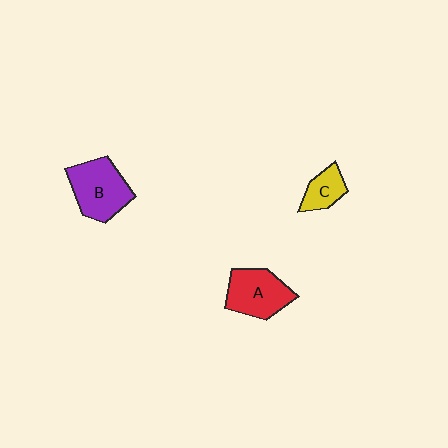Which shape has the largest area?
Shape B (purple).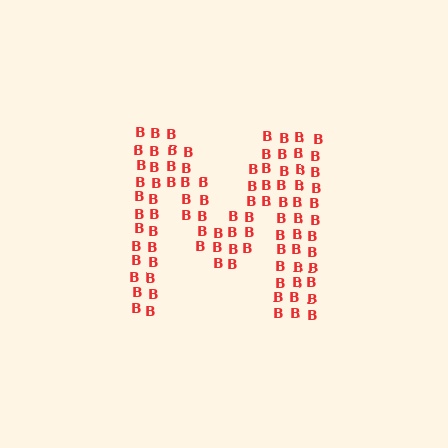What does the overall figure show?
The overall figure shows the letter M.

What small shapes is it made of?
It is made of small letter B's.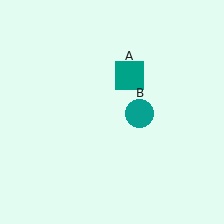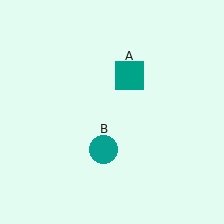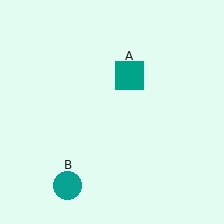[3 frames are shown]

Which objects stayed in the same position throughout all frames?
Teal square (object A) remained stationary.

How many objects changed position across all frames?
1 object changed position: teal circle (object B).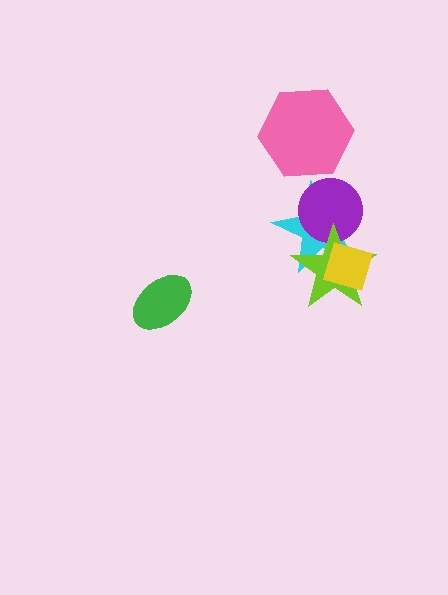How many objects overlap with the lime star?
3 objects overlap with the lime star.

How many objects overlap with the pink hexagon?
0 objects overlap with the pink hexagon.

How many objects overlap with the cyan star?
3 objects overlap with the cyan star.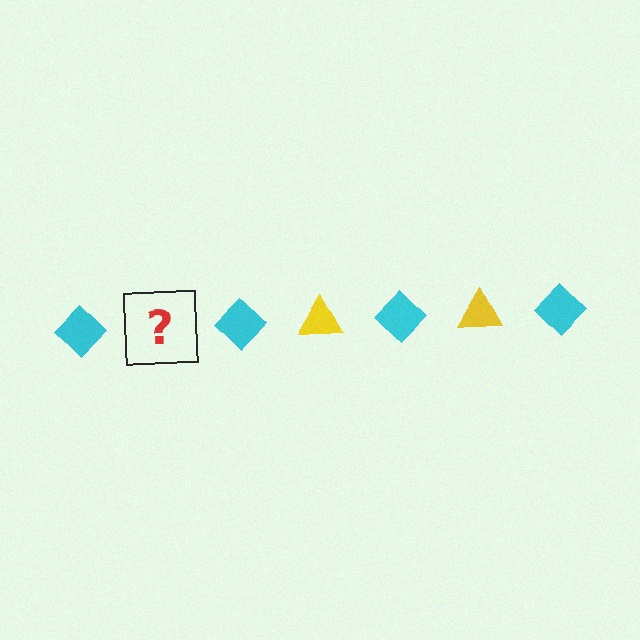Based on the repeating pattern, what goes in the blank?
The blank should be a yellow triangle.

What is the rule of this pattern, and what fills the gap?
The rule is that the pattern alternates between cyan diamond and yellow triangle. The gap should be filled with a yellow triangle.